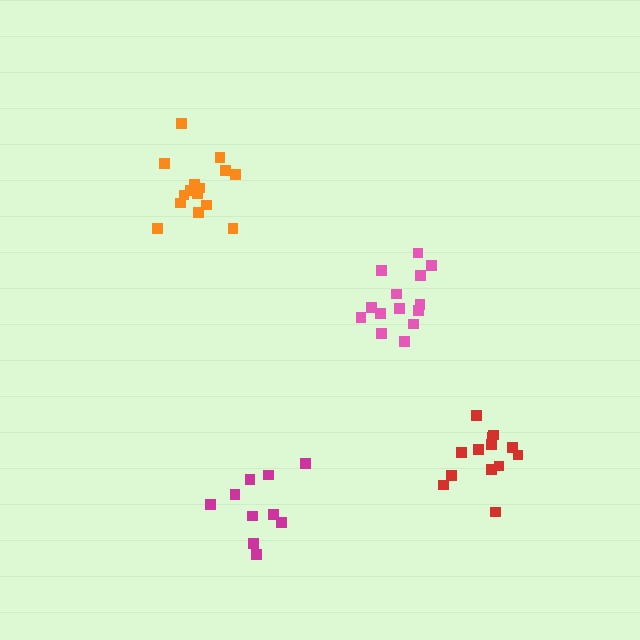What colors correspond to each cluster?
The clusters are colored: magenta, orange, pink, red.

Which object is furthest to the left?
The orange cluster is leftmost.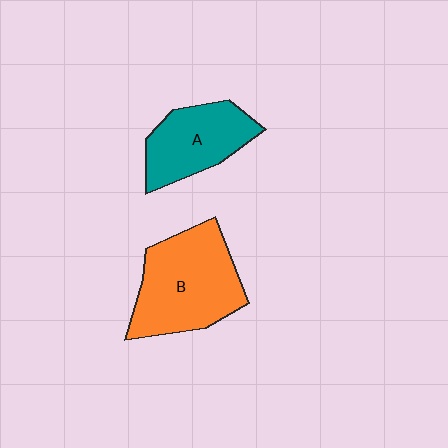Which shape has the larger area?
Shape B (orange).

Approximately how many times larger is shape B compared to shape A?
Approximately 1.4 times.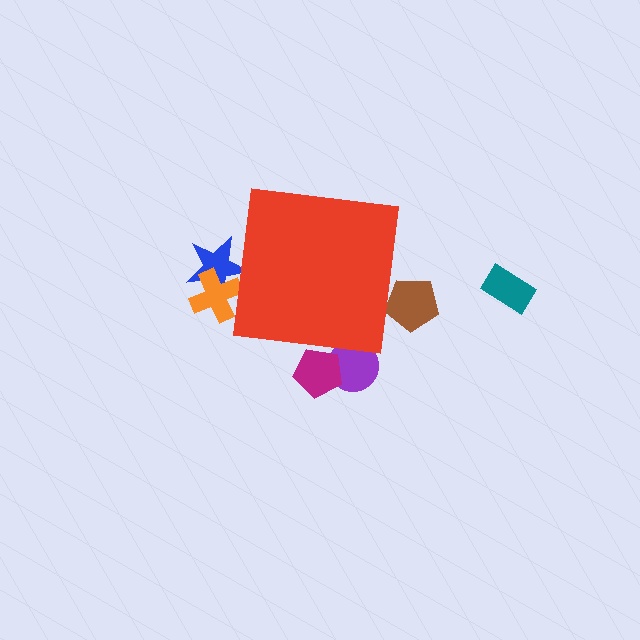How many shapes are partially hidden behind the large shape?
5 shapes are partially hidden.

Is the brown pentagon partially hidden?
Yes, the brown pentagon is partially hidden behind the red square.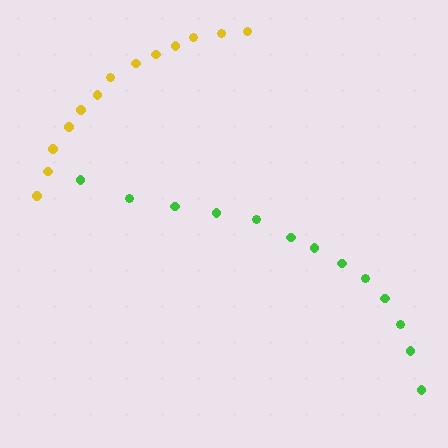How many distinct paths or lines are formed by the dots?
There are 2 distinct paths.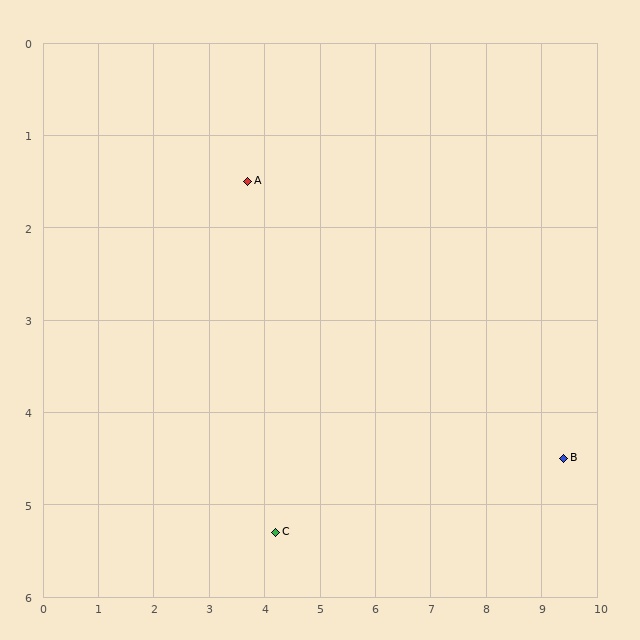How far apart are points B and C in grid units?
Points B and C are about 5.3 grid units apart.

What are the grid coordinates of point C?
Point C is at approximately (4.2, 5.3).